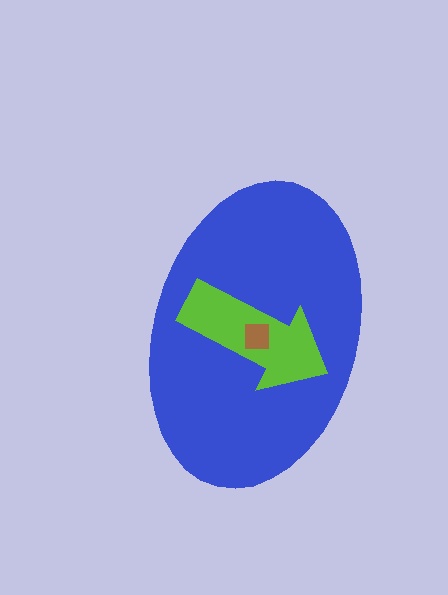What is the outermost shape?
The blue ellipse.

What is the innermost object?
The brown square.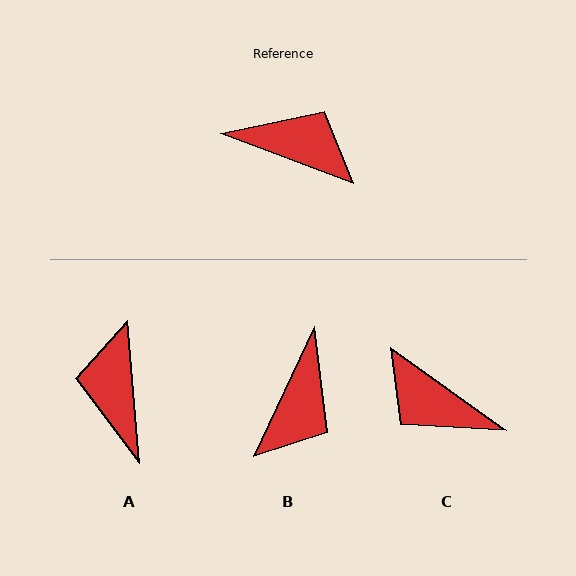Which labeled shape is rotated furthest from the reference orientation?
C, about 165 degrees away.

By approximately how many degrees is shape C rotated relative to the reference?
Approximately 165 degrees counter-clockwise.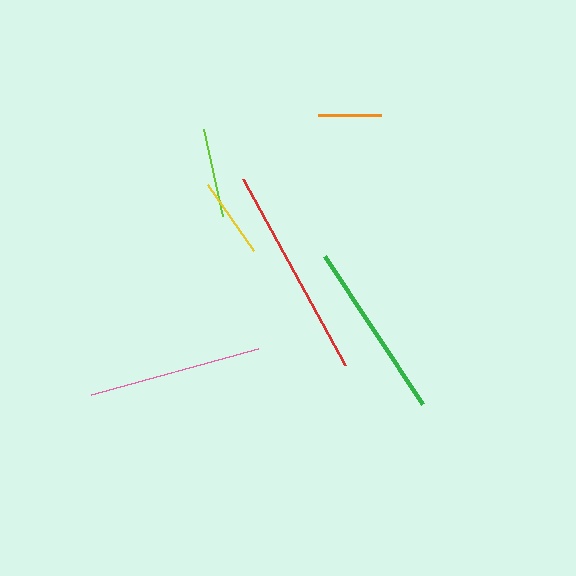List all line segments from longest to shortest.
From longest to shortest: red, green, pink, lime, yellow, orange.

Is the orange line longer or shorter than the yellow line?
The yellow line is longer than the orange line.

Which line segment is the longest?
The red line is the longest at approximately 213 pixels.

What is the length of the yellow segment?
The yellow segment is approximately 80 pixels long.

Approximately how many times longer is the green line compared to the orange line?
The green line is approximately 2.8 times the length of the orange line.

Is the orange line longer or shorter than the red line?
The red line is longer than the orange line.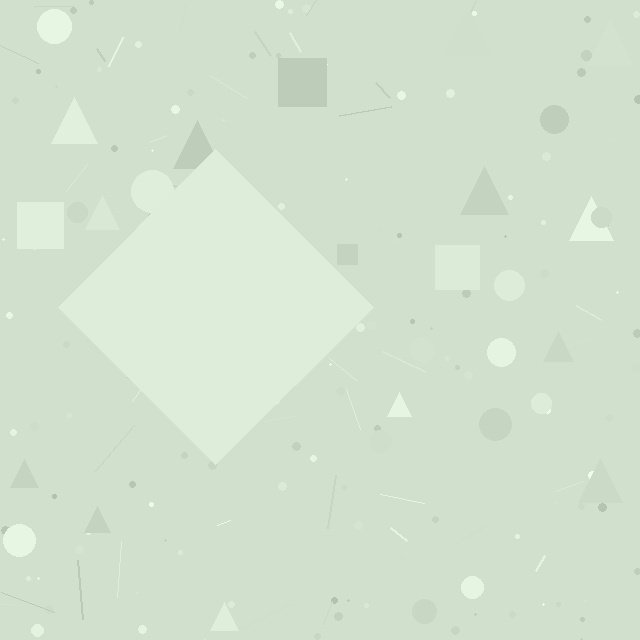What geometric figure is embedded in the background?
A diamond is embedded in the background.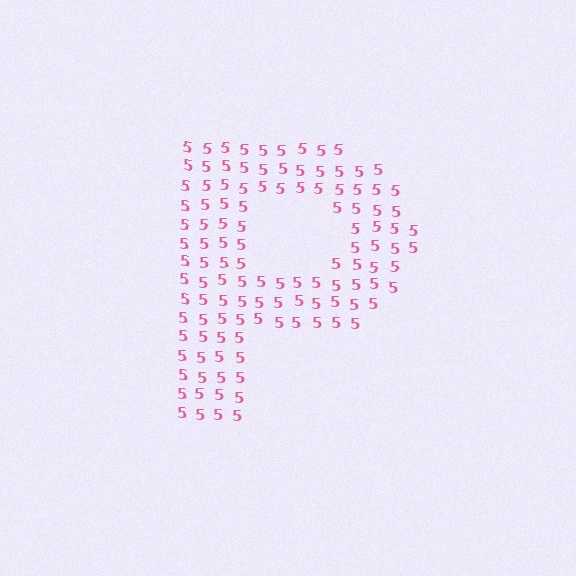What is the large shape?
The large shape is the letter P.